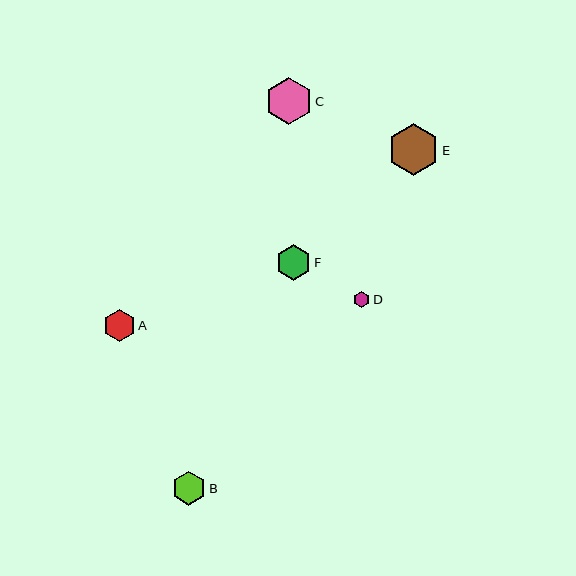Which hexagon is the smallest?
Hexagon D is the smallest with a size of approximately 16 pixels.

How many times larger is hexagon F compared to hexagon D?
Hexagon F is approximately 2.2 times the size of hexagon D.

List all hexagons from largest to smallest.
From largest to smallest: E, C, F, B, A, D.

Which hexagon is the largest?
Hexagon E is the largest with a size of approximately 52 pixels.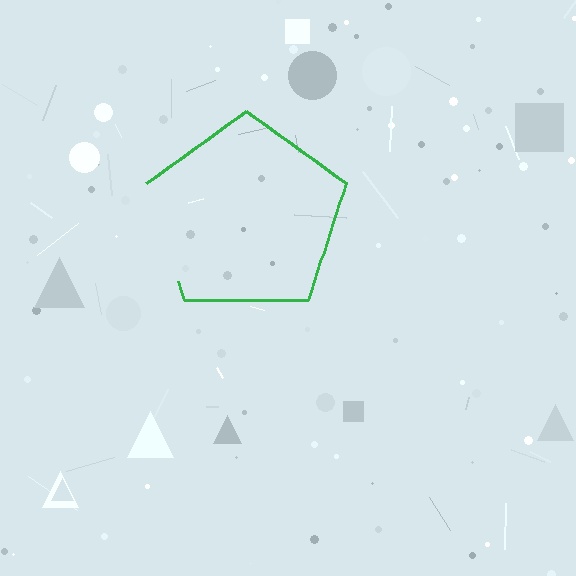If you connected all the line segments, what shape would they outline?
They would outline a pentagon.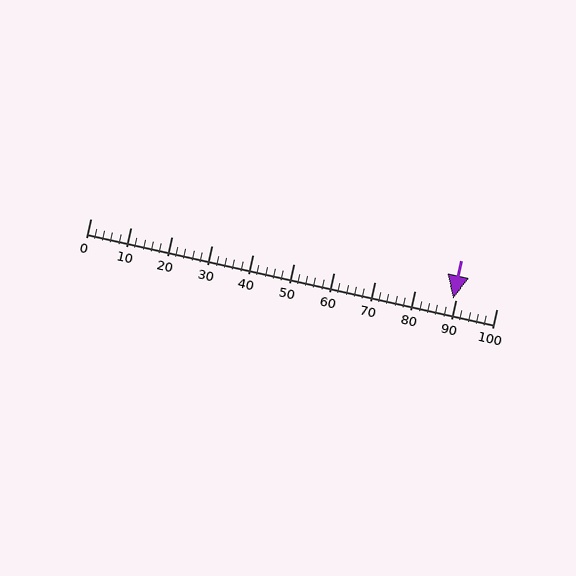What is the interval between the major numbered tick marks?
The major tick marks are spaced 10 units apart.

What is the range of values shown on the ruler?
The ruler shows values from 0 to 100.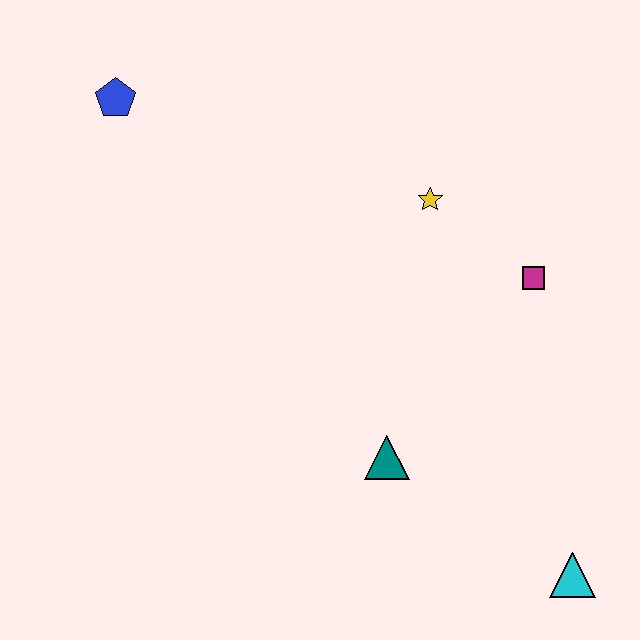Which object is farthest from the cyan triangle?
The blue pentagon is farthest from the cyan triangle.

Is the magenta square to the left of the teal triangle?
No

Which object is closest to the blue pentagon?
The yellow star is closest to the blue pentagon.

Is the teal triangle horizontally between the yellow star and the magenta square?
No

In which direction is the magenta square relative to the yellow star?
The magenta square is to the right of the yellow star.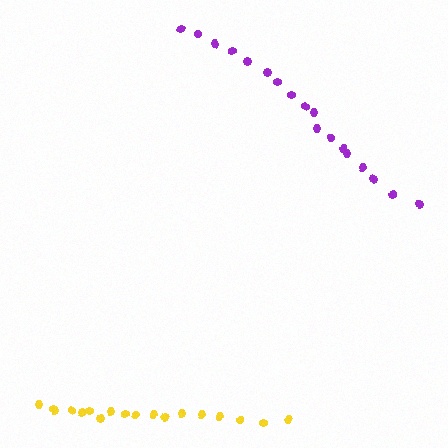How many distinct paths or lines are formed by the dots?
There are 2 distinct paths.